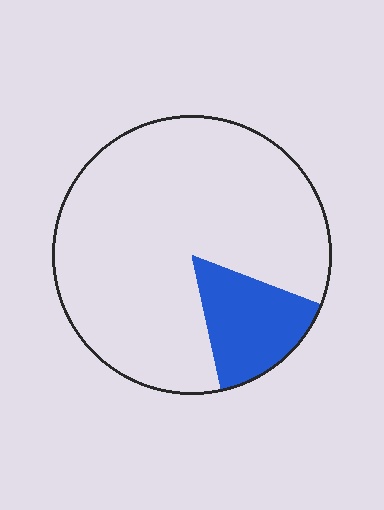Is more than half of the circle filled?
No.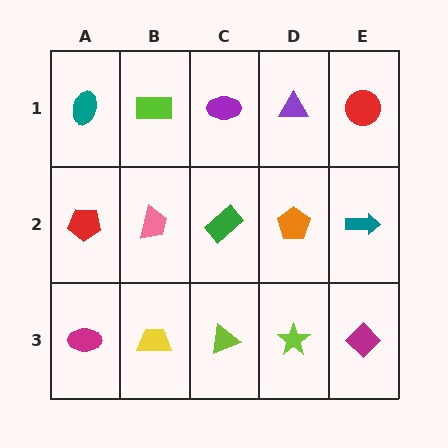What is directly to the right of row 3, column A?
A yellow trapezoid.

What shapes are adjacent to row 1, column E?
A teal arrow (row 2, column E), a purple triangle (row 1, column D).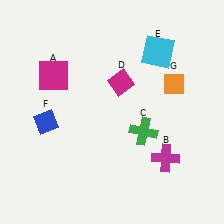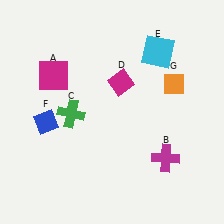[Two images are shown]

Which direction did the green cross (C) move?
The green cross (C) moved left.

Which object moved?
The green cross (C) moved left.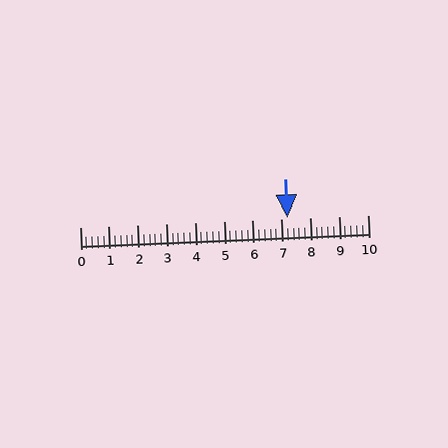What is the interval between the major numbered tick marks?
The major tick marks are spaced 1 units apart.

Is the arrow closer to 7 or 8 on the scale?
The arrow is closer to 7.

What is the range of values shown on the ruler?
The ruler shows values from 0 to 10.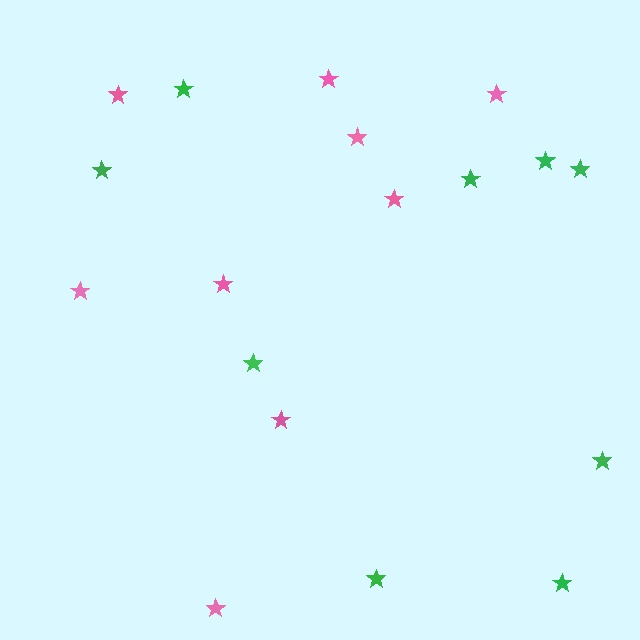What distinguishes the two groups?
There are 2 groups: one group of pink stars (9) and one group of green stars (9).